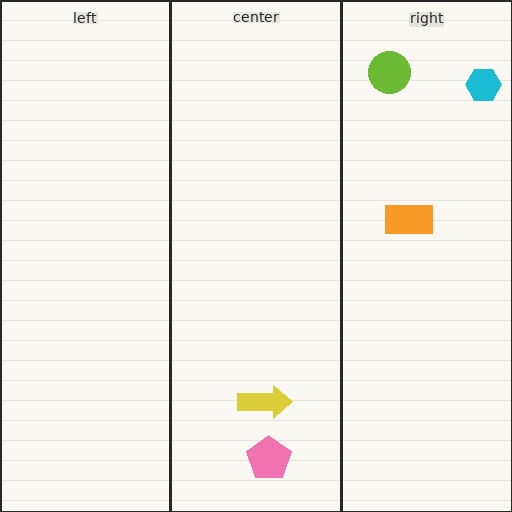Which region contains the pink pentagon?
The center region.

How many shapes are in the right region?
3.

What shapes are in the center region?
The pink pentagon, the yellow arrow.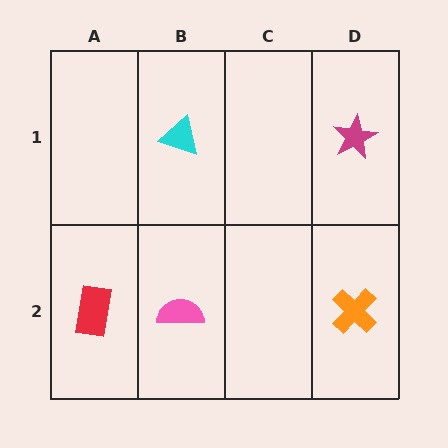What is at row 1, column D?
A magenta star.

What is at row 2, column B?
A pink semicircle.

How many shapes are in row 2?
3 shapes.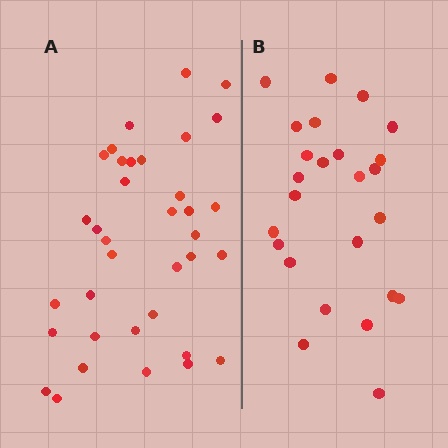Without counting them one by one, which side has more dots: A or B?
Region A (the left region) has more dots.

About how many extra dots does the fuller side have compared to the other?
Region A has roughly 12 or so more dots than region B.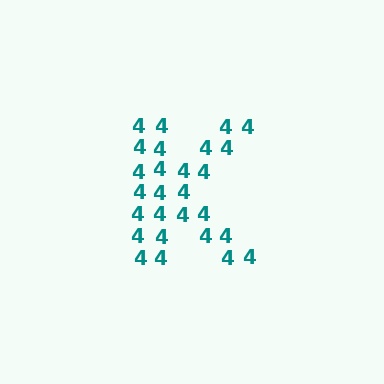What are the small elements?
The small elements are digit 4's.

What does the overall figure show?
The overall figure shows the letter K.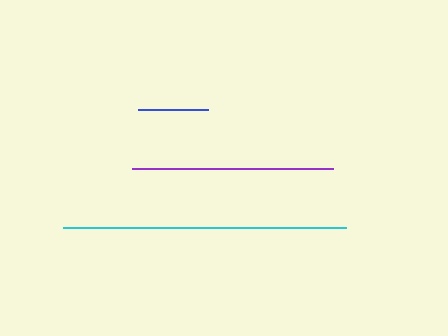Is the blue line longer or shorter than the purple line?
The purple line is longer than the blue line.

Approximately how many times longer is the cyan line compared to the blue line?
The cyan line is approximately 4.1 times the length of the blue line.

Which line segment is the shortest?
The blue line is the shortest at approximately 69 pixels.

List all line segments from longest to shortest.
From longest to shortest: cyan, purple, blue.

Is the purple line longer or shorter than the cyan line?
The cyan line is longer than the purple line.